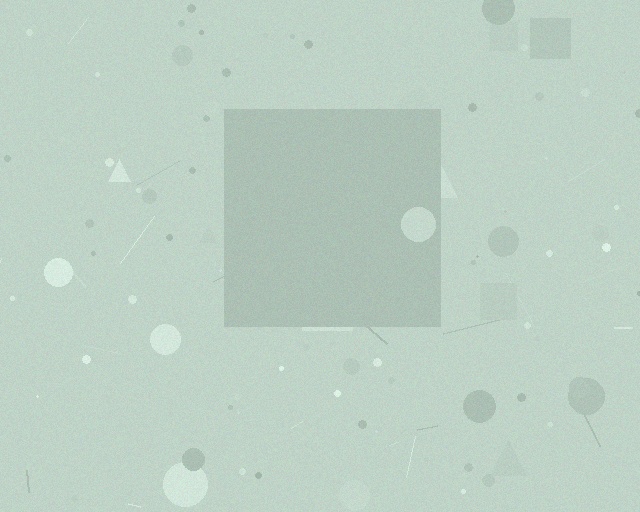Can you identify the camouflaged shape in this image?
The camouflaged shape is a square.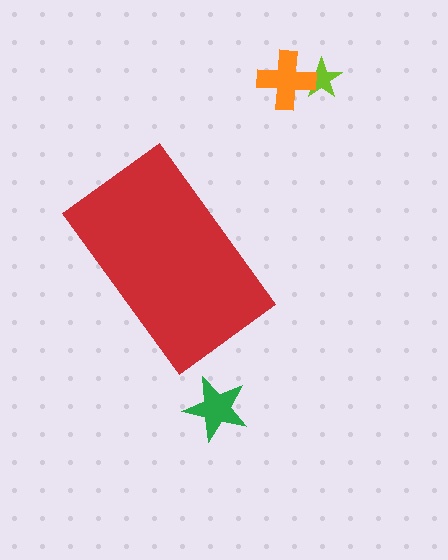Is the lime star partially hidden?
No, the lime star is fully visible.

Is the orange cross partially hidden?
No, the orange cross is fully visible.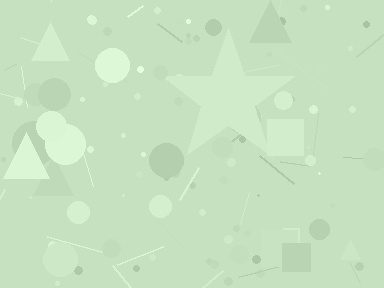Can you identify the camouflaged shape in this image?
The camouflaged shape is a star.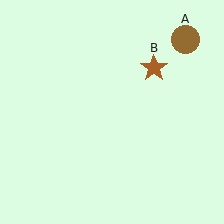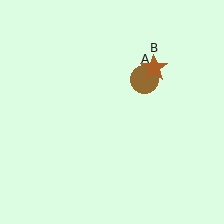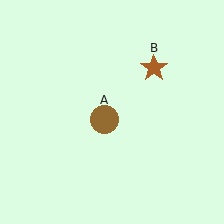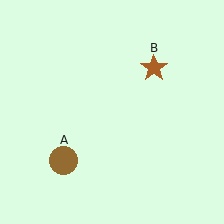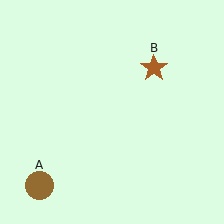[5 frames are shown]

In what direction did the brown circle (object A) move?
The brown circle (object A) moved down and to the left.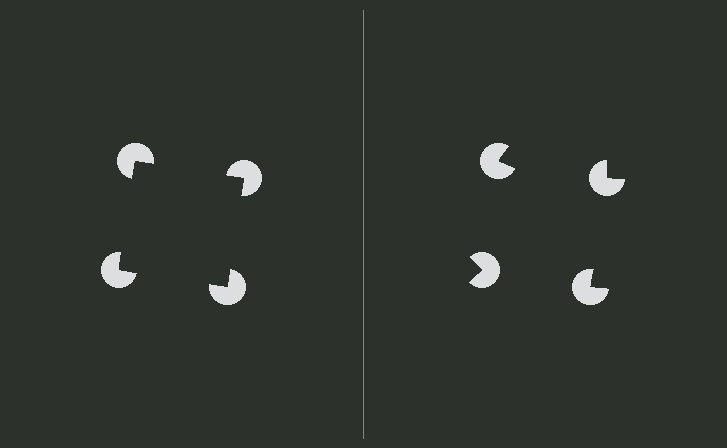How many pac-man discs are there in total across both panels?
8 — 4 on each side.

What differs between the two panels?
The pac-man discs are positioned identically on both sides; only the wedge orientations differ. On the left they align to a square; on the right they are misaligned.